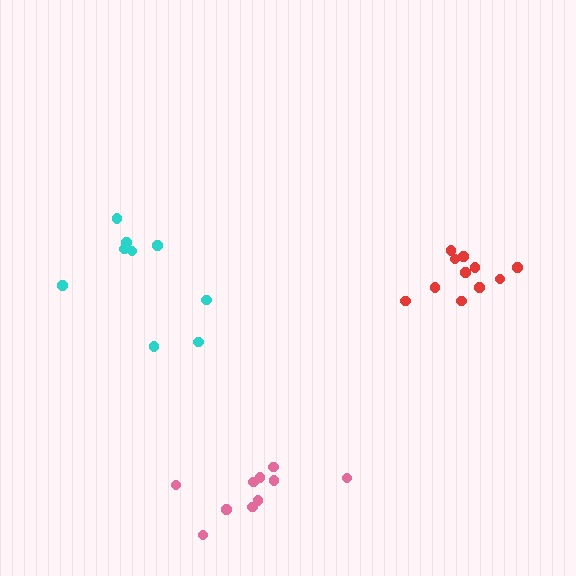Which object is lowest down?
The pink cluster is bottommost.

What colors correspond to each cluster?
The clusters are colored: red, cyan, pink.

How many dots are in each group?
Group 1: 11 dots, Group 2: 9 dots, Group 3: 10 dots (30 total).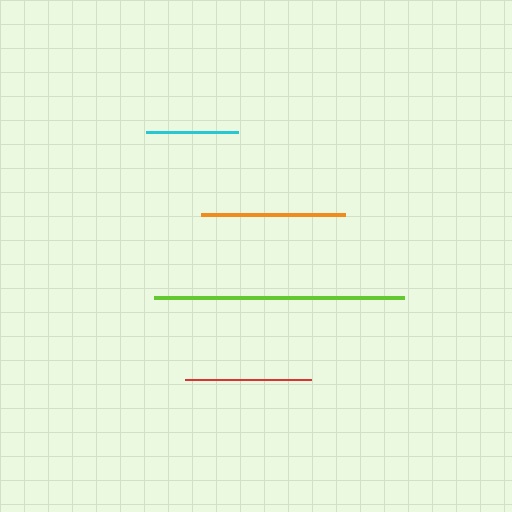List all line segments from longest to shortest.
From longest to shortest: lime, orange, red, cyan.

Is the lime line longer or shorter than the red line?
The lime line is longer than the red line.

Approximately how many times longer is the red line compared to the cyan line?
The red line is approximately 1.4 times the length of the cyan line.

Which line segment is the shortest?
The cyan line is the shortest at approximately 91 pixels.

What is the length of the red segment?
The red segment is approximately 126 pixels long.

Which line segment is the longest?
The lime line is the longest at approximately 251 pixels.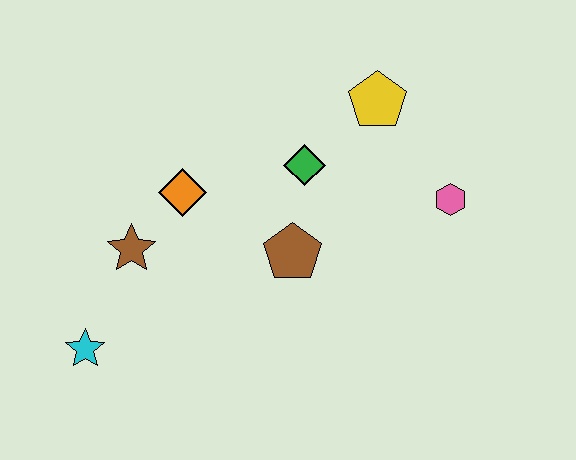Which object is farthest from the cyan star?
The pink hexagon is farthest from the cyan star.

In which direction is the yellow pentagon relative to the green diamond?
The yellow pentagon is to the right of the green diamond.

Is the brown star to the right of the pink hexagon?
No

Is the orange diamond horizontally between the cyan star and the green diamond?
Yes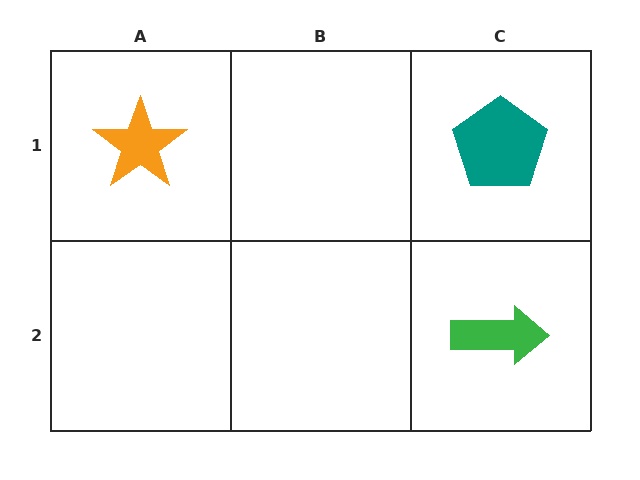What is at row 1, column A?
An orange star.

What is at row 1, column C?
A teal pentagon.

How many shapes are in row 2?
1 shape.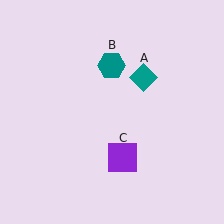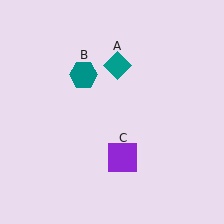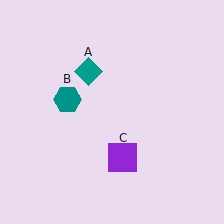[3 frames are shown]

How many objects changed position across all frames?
2 objects changed position: teal diamond (object A), teal hexagon (object B).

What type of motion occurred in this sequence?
The teal diamond (object A), teal hexagon (object B) rotated counterclockwise around the center of the scene.